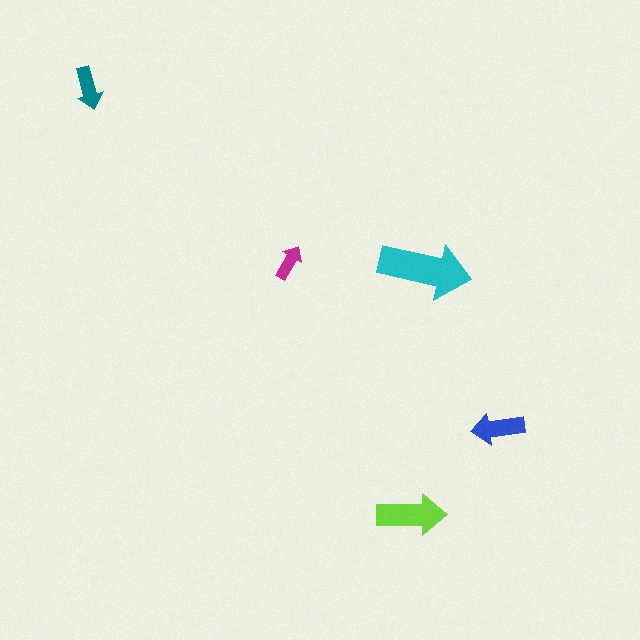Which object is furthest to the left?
The teal arrow is leftmost.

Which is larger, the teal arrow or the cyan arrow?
The cyan one.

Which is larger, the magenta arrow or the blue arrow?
The blue one.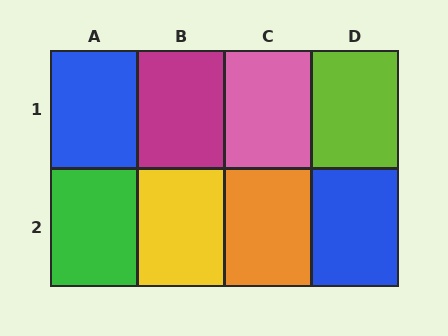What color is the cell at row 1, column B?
Magenta.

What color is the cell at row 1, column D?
Lime.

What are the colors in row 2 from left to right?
Green, yellow, orange, blue.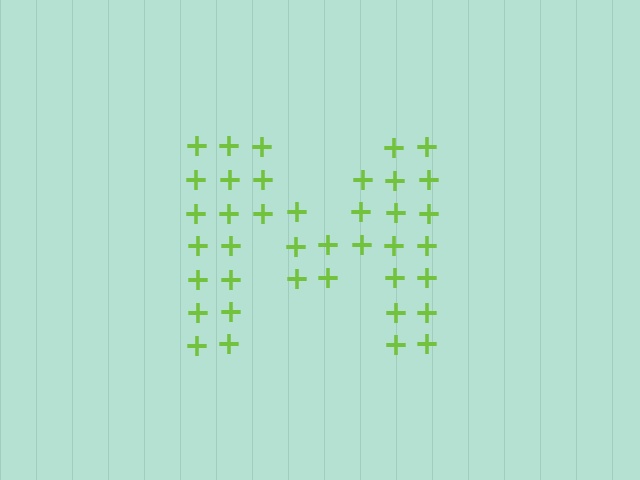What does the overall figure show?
The overall figure shows the letter M.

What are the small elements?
The small elements are plus signs.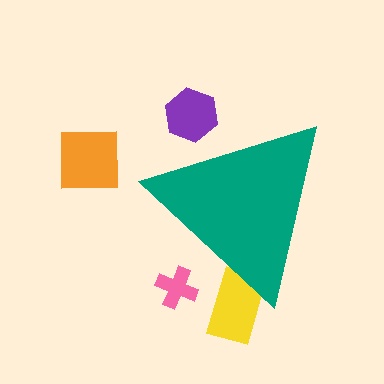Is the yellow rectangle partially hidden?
Yes, the yellow rectangle is partially hidden behind the teal triangle.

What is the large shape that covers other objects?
A teal triangle.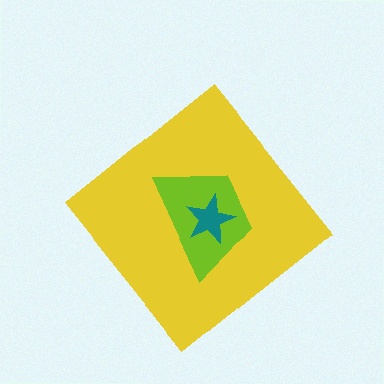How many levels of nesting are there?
3.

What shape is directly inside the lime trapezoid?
The teal star.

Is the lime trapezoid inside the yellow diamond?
Yes.